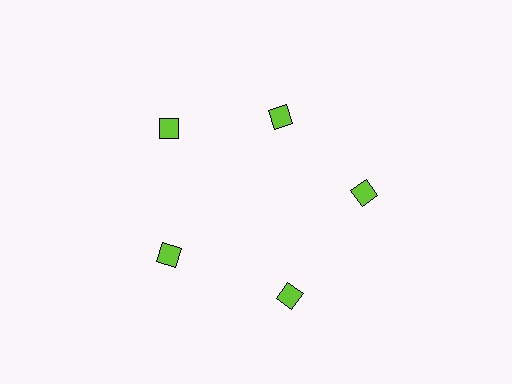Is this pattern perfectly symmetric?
No. The 5 lime diamonds are arranged in a ring, but one element near the 1 o'clock position is pulled inward toward the center, breaking the 5-fold rotational symmetry.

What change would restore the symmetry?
The symmetry would be restored by moving it outward, back onto the ring so that all 5 diamonds sit at equal angles and equal distance from the center.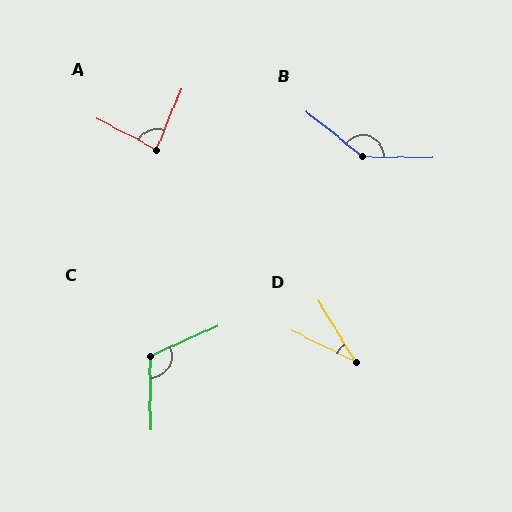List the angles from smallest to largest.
D (33°), A (84°), C (114°), B (142°).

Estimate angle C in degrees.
Approximately 114 degrees.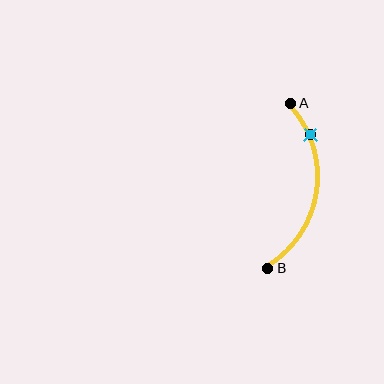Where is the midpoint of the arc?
The arc midpoint is the point on the curve farthest from the straight line joining A and B. It sits to the right of that line.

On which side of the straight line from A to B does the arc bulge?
The arc bulges to the right of the straight line connecting A and B.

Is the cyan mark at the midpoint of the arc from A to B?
No. The cyan mark lies on the arc but is closer to endpoint A. The arc midpoint would be at the point on the curve equidistant along the arc from both A and B.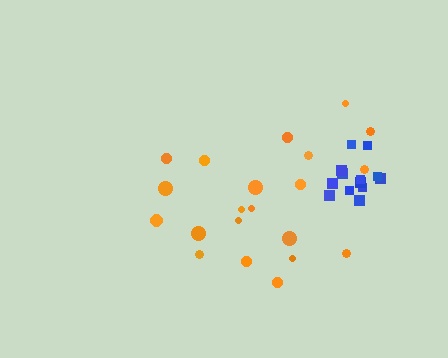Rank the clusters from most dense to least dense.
blue, orange.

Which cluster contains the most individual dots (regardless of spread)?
Orange (21).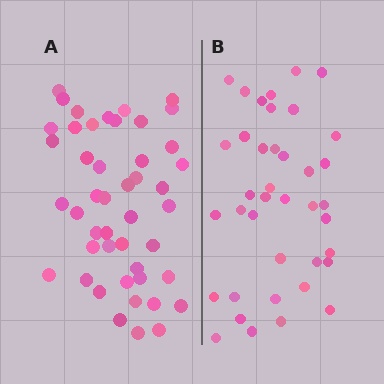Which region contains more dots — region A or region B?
Region A (the left region) has more dots.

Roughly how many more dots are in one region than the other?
Region A has roughly 8 or so more dots than region B.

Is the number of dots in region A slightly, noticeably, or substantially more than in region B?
Region A has only slightly more — the two regions are fairly close. The ratio is roughly 1.2 to 1.